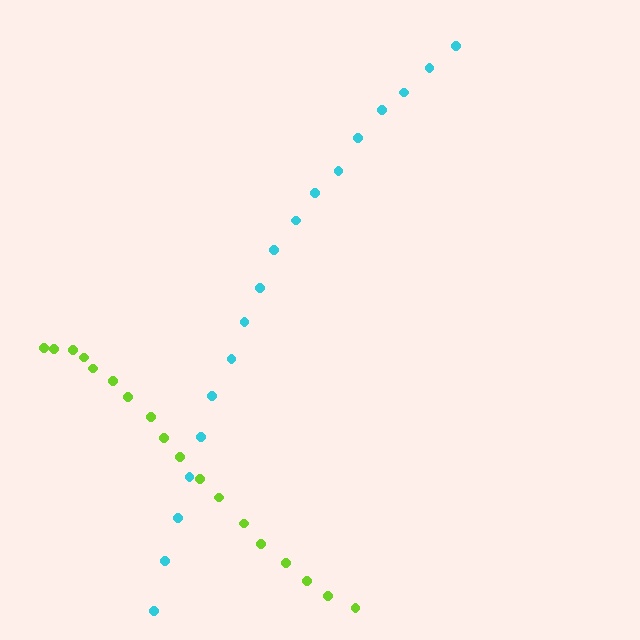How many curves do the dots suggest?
There are 2 distinct paths.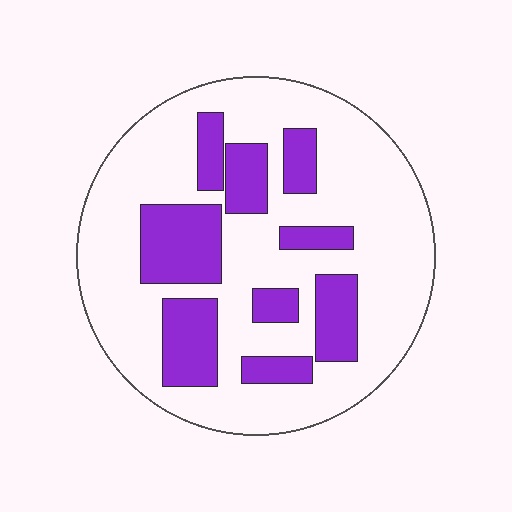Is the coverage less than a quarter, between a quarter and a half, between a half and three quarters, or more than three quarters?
Between a quarter and a half.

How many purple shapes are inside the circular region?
9.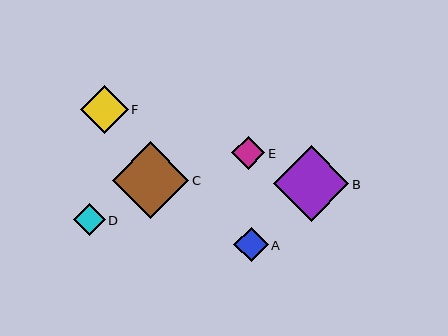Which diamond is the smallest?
Diamond D is the smallest with a size of approximately 32 pixels.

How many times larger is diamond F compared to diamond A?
Diamond F is approximately 1.4 times the size of diamond A.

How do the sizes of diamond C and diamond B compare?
Diamond C and diamond B are approximately the same size.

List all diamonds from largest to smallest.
From largest to smallest: C, B, F, A, E, D.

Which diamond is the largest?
Diamond C is the largest with a size of approximately 76 pixels.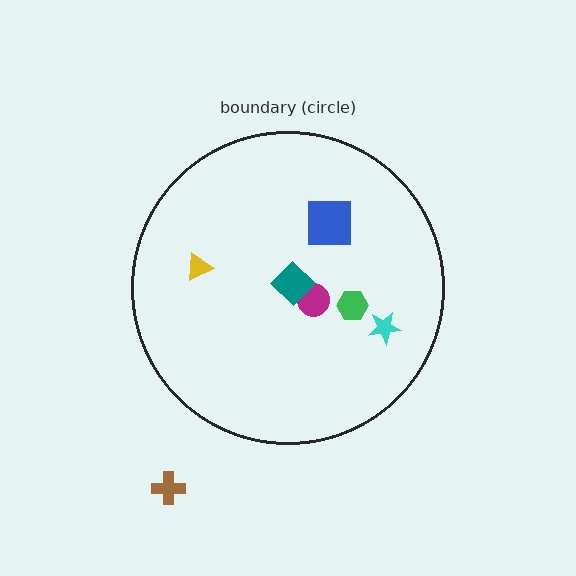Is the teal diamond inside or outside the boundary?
Inside.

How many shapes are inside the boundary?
6 inside, 1 outside.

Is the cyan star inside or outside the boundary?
Inside.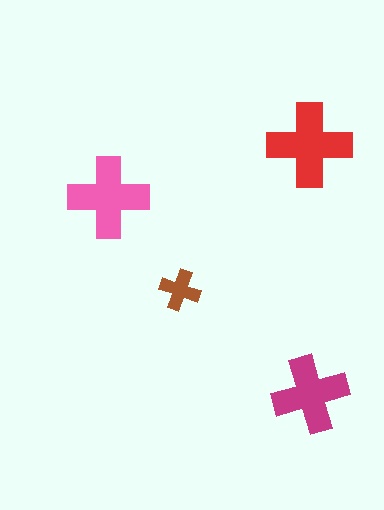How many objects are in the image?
There are 4 objects in the image.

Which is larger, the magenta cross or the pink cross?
The pink one.